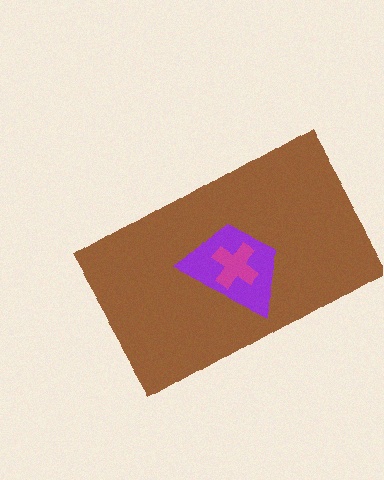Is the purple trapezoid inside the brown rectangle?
Yes.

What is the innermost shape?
The magenta cross.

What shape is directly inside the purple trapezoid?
The magenta cross.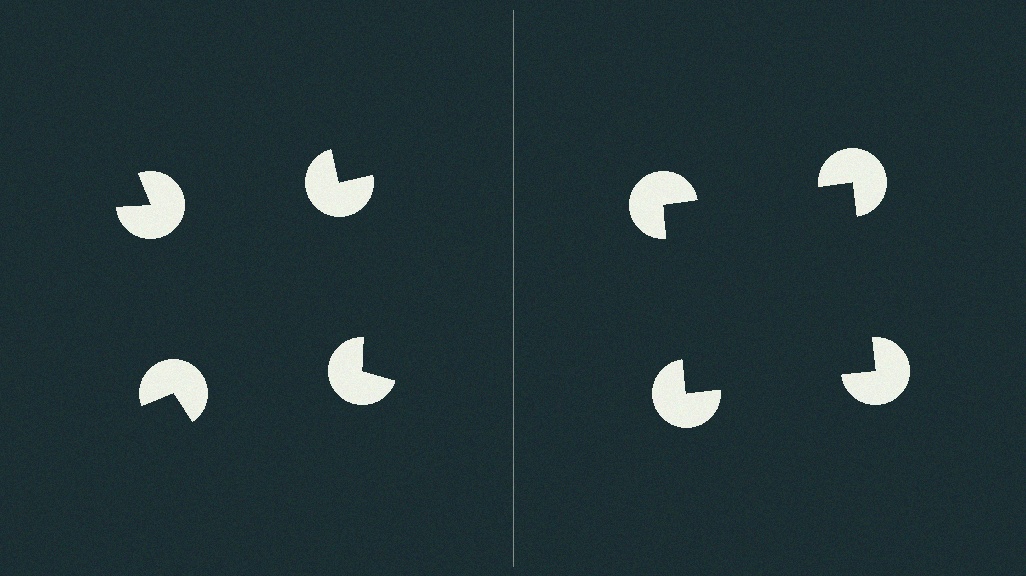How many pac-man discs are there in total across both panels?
8 — 4 on each side.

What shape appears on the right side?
An illusory square.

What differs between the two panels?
The pac-man discs are positioned identically on both sides; only the wedge orientations differ. On the right they align to a square; on the left they are misaligned.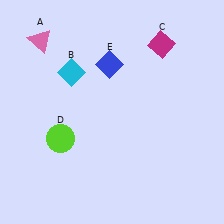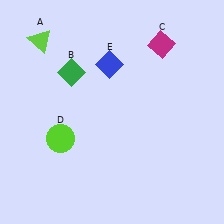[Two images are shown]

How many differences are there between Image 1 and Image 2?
There are 2 differences between the two images.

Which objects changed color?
A changed from pink to lime. B changed from cyan to green.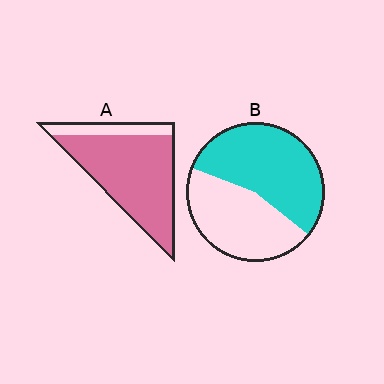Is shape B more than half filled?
Yes.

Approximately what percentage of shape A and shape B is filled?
A is approximately 80% and B is approximately 55%.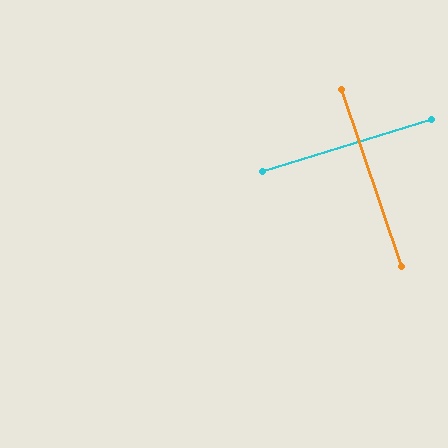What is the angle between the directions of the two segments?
Approximately 88 degrees.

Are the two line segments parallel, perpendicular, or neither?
Perpendicular — they meet at approximately 88°.